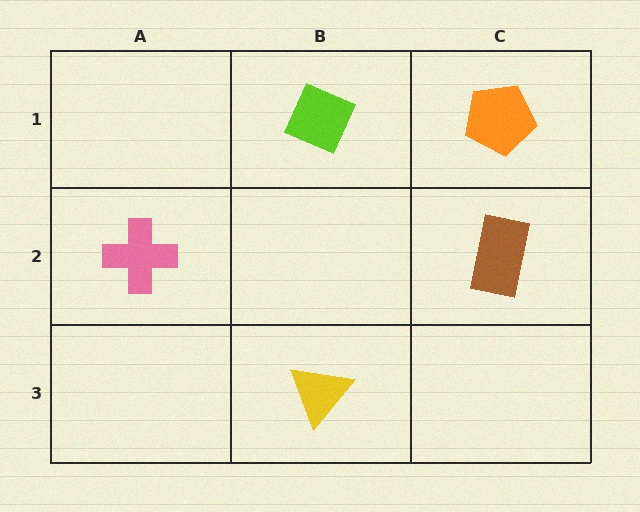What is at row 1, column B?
A lime diamond.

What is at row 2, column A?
A pink cross.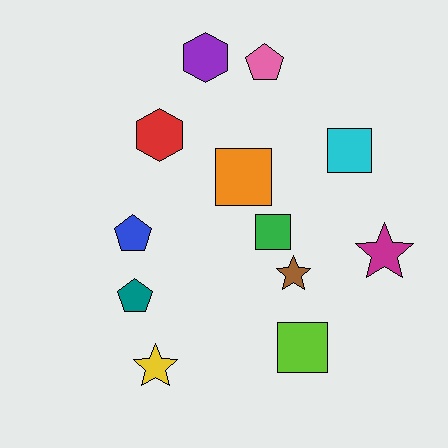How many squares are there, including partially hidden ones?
There are 4 squares.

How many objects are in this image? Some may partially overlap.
There are 12 objects.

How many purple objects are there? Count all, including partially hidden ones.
There is 1 purple object.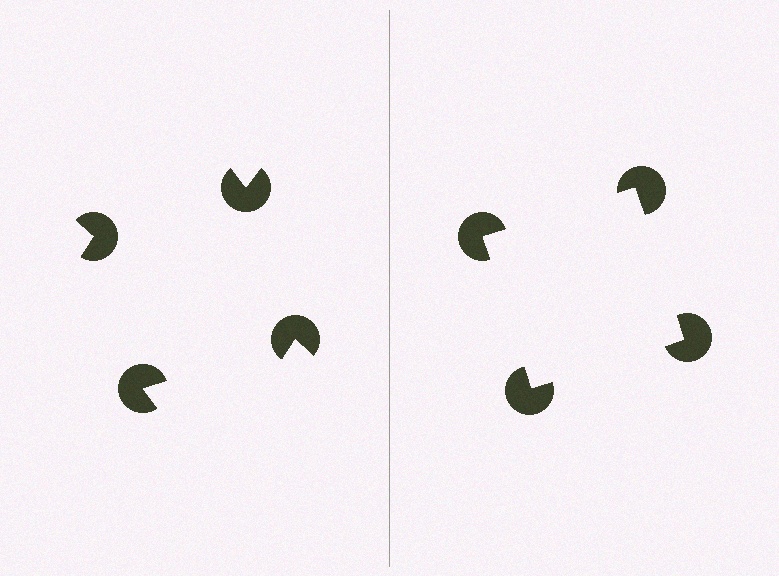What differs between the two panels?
The pac-man discs are positioned identically on both sides; only the wedge orientations differ. On the right they align to a square; on the left they are misaligned.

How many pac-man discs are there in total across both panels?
8 — 4 on each side.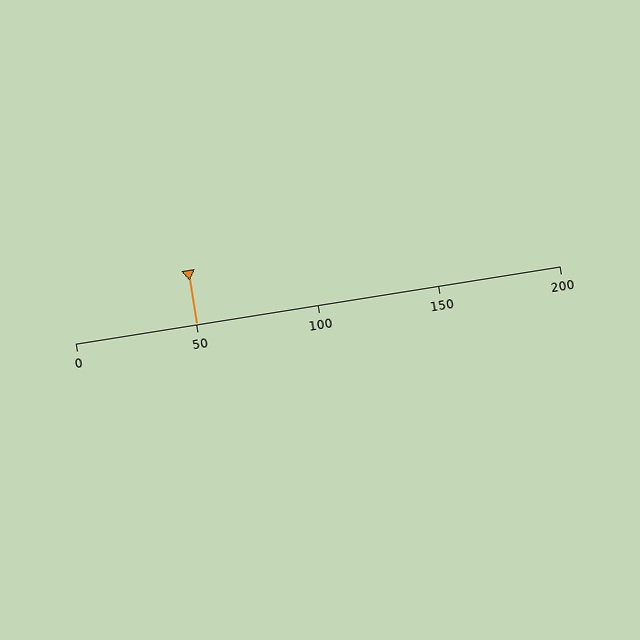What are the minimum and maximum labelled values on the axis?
The axis runs from 0 to 200.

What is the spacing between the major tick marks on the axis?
The major ticks are spaced 50 apart.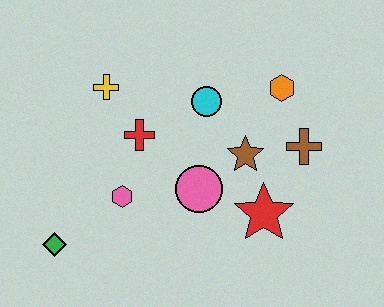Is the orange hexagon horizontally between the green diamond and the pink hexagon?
No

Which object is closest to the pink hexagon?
The red cross is closest to the pink hexagon.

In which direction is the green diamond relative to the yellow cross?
The green diamond is below the yellow cross.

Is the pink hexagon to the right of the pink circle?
No